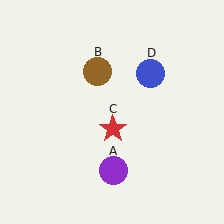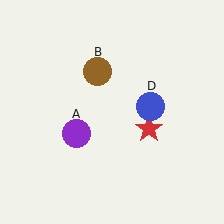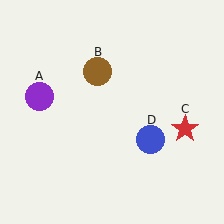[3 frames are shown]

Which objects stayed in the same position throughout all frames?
Brown circle (object B) remained stationary.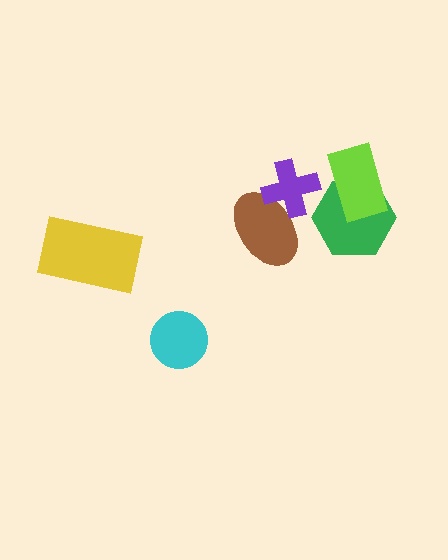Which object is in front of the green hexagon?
The lime rectangle is in front of the green hexagon.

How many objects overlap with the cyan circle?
0 objects overlap with the cyan circle.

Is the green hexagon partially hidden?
Yes, it is partially covered by another shape.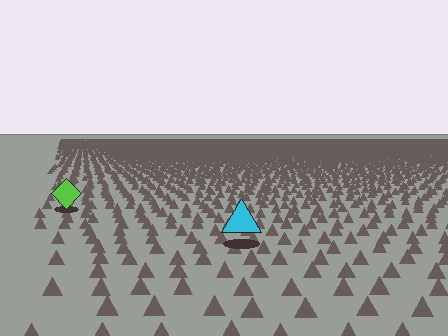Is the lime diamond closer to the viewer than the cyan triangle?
No. The cyan triangle is closer — you can tell from the texture gradient: the ground texture is coarser near it.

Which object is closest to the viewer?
The cyan triangle is closest. The texture marks near it are larger and more spread out.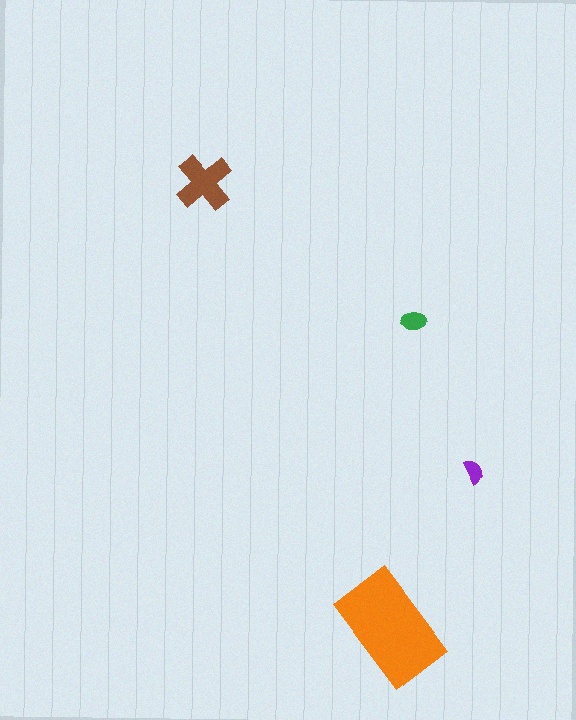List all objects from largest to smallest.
The orange rectangle, the brown cross, the green ellipse, the purple semicircle.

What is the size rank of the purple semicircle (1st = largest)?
4th.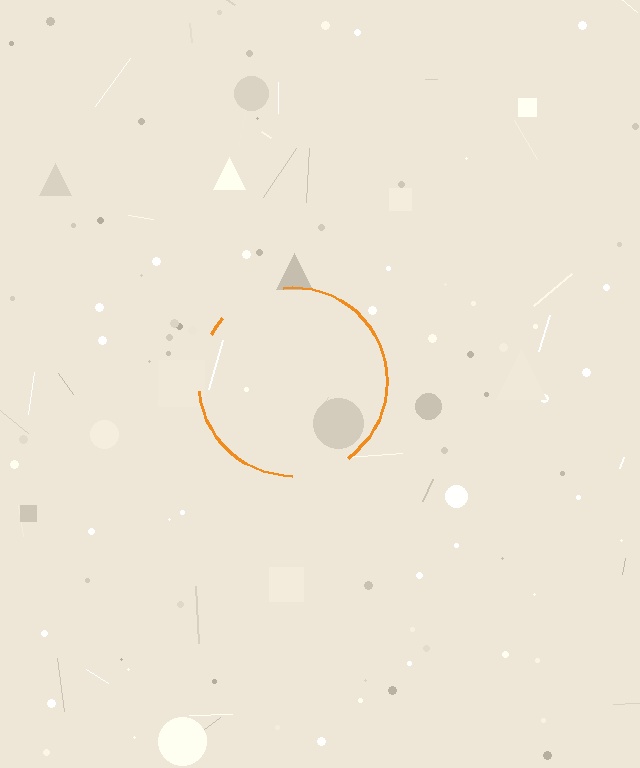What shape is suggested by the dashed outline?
The dashed outline suggests a circle.